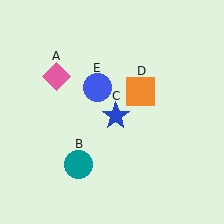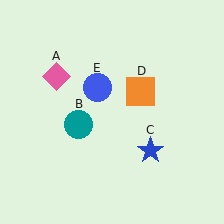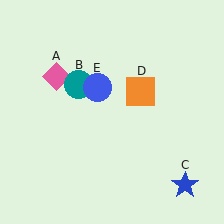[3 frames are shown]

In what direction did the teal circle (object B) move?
The teal circle (object B) moved up.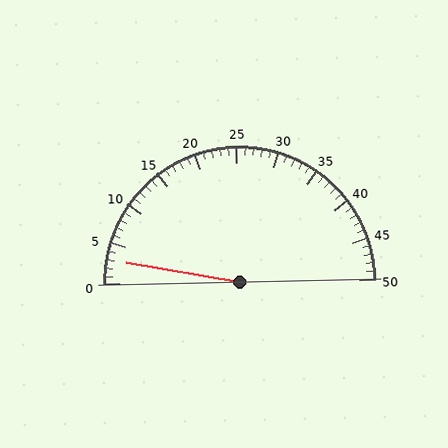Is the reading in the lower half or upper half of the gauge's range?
The reading is in the lower half of the range (0 to 50).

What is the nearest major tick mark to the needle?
The nearest major tick mark is 5.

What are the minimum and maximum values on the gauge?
The gauge ranges from 0 to 50.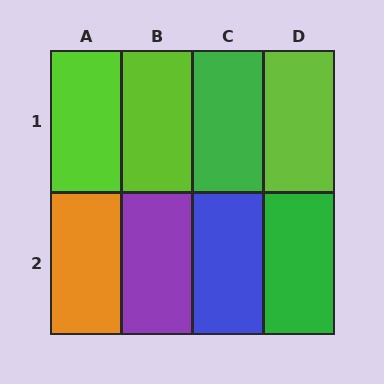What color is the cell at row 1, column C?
Green.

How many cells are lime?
3 cells are lime.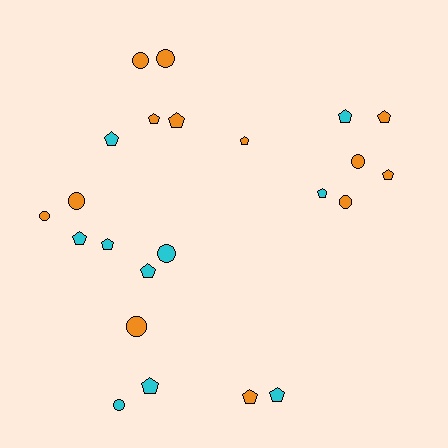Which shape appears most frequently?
Pentagon, with 14 objects.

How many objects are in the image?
There are 23 objects.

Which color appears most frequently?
Orange, with 13 objects.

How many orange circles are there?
There are 7 orange circles.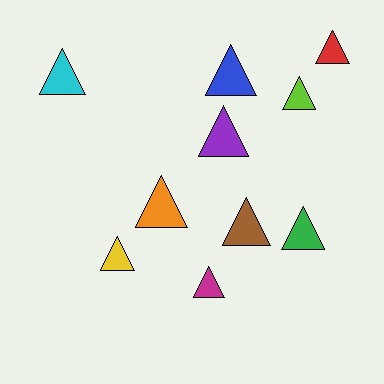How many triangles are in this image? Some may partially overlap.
There are 10 triangles.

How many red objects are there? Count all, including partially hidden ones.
There is 1 red object.